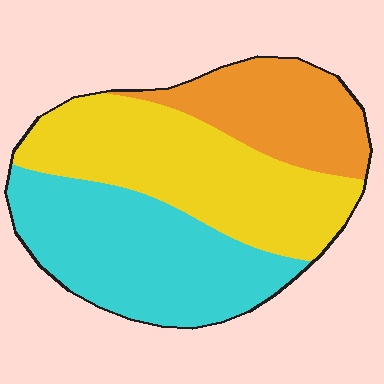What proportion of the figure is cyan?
Cyan takes up about three eighths (3/8) of the figure.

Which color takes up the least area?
Orange, at roughly 20%.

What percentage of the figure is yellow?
Yellow covers 39% of the figure.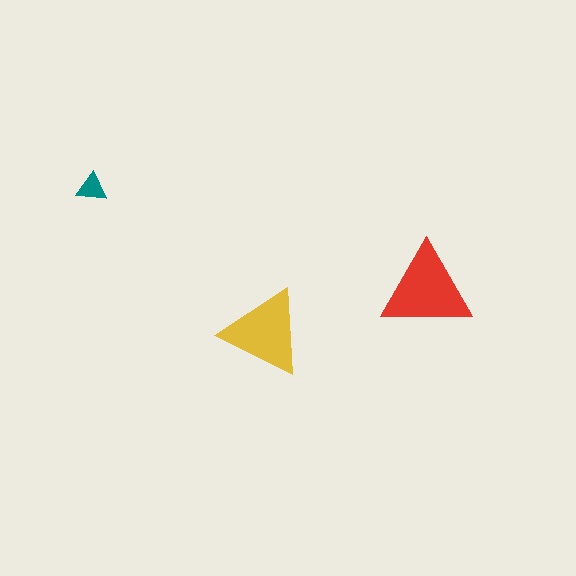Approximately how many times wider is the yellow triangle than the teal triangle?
About 3 times wider.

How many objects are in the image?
There are 3 objects in the image.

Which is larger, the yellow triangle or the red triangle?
The red one.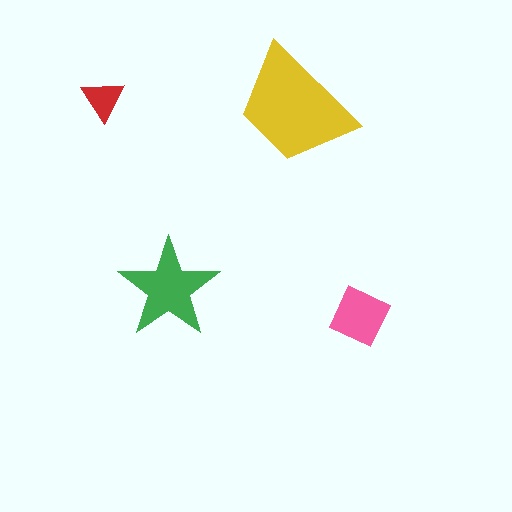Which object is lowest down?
The pink square is bottommost.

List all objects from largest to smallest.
The yellow trapezoid, the green star, the pink square, the red triangle.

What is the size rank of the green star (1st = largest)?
2nd.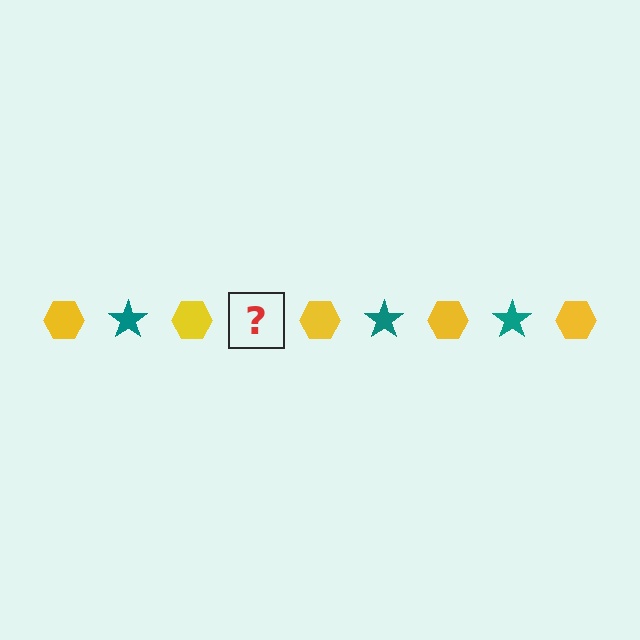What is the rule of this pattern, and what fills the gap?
The rule is that the pattern alternates between yellow hexagon and teal star. The gap should be filled with a teal star.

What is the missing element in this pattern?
The missing element is a teal star.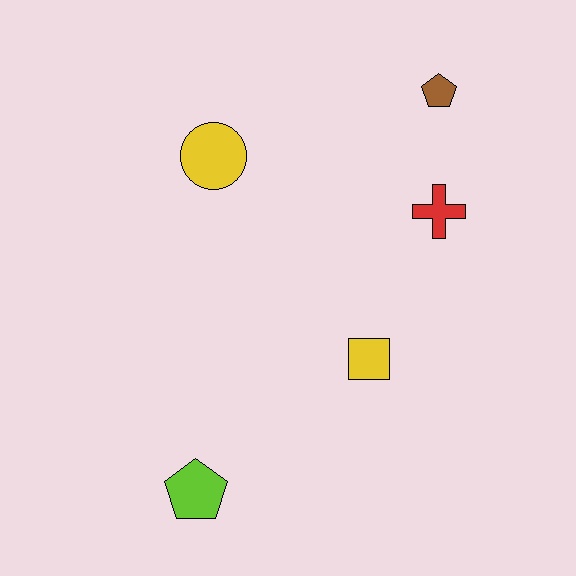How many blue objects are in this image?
There are no blue objects.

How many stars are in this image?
There are no stars.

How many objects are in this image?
There are 5 objects.